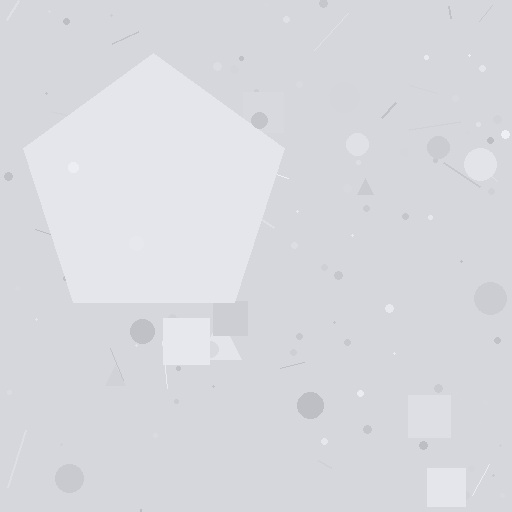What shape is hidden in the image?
A pentagon is hidden in the image.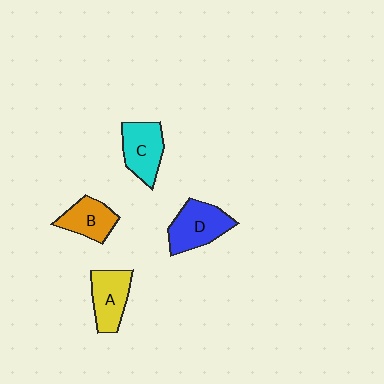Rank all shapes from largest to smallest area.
From largest to smallest: D (blue), C (cyan), A (yellow), B (orange).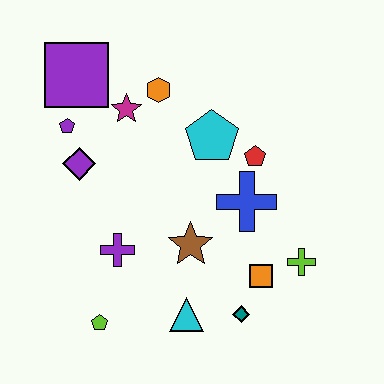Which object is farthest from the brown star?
The purple square is farthest from the brown star.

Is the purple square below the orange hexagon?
No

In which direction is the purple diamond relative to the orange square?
The purple diamond is to the left of the orange square.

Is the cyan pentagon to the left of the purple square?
No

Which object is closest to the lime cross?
The orange square is closest to the lime cross.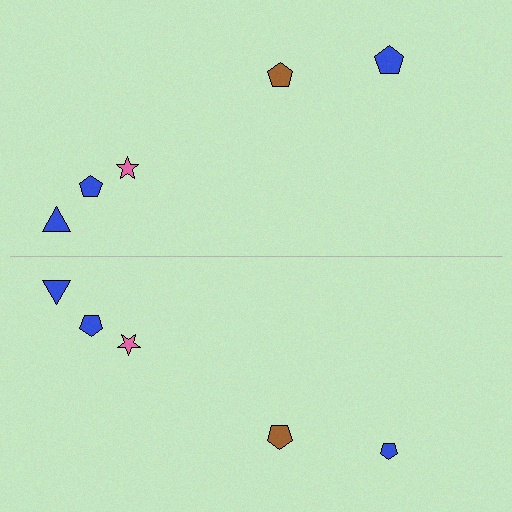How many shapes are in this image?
There are 10 shapes in this image.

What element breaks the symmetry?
The blue pentagon on the bottom side has a different size than its mirror counterpart.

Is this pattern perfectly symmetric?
No, the pattern is not perfectly symmetric. The blue pentagon on the bottom side has a different size than its mirror counterpart.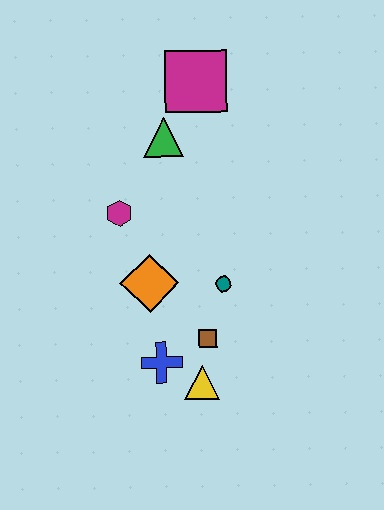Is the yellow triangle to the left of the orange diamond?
No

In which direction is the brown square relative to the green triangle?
The brown square is below the green triangle.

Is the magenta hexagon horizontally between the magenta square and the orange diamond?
No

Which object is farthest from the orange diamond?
The magenta square is farthest from the orange diamond.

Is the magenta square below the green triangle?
No